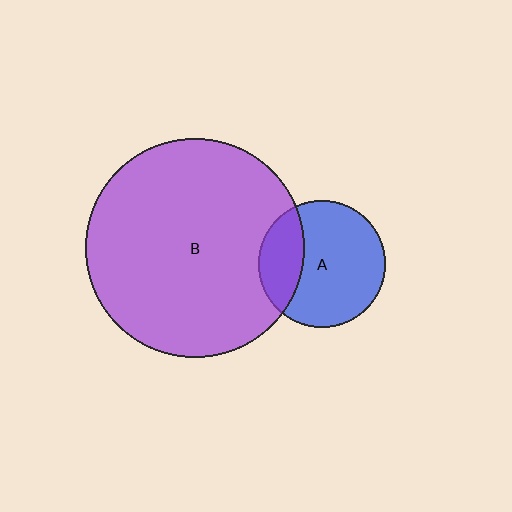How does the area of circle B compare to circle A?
Approximately 3.0 times.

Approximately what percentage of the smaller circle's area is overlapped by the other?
Approximately 25%.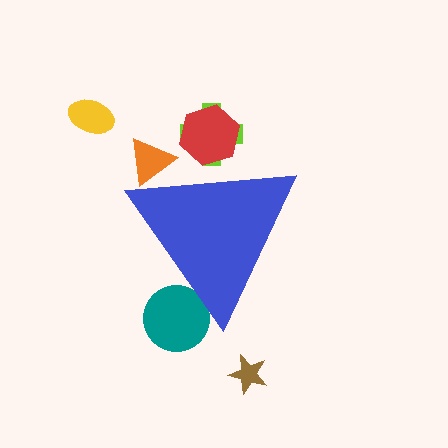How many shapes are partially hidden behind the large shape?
4 shapes are partially hidden.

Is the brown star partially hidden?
No, the brown star is fully visible.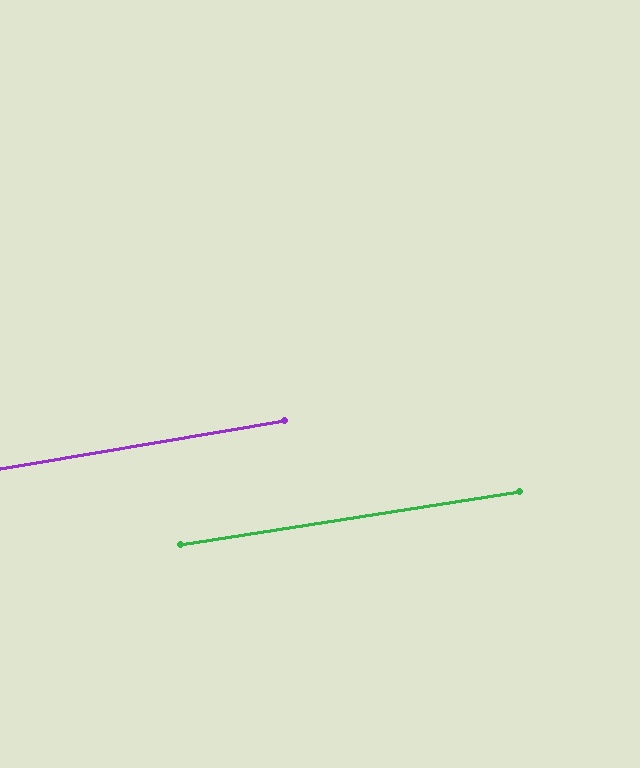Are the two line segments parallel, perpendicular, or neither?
Parallel — their directions differ by only 0.6°.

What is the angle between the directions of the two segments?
Approximately 1 degree.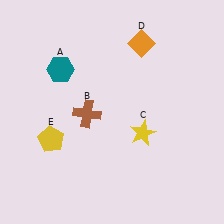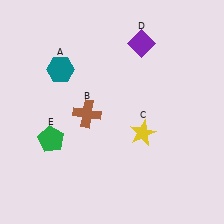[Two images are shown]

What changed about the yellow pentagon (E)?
In Image 1, E is yellow. In Image 2, it changed to green.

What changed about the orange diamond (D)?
In Image 1, D is orange. In Image 2, it changed to purple.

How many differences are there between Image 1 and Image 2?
There are 2 differences between the two images.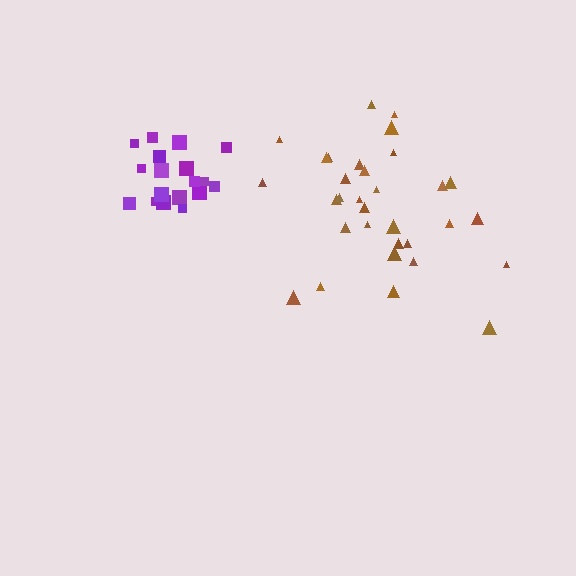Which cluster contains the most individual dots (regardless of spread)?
Brown (32).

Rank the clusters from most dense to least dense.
purple, brown.